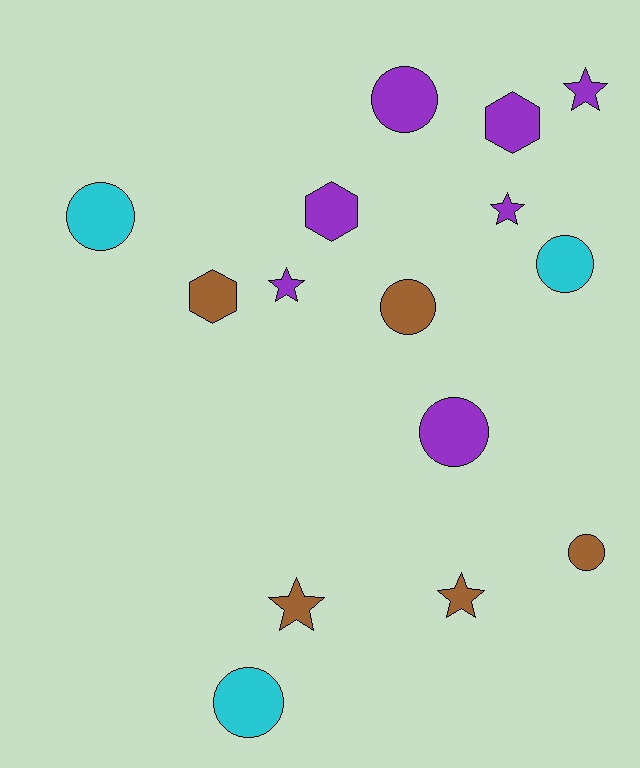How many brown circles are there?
There are 2 brown circles.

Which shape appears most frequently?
Circle, with 7 objects.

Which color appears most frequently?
Purple, with 7 objects.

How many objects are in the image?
There are 15 objects.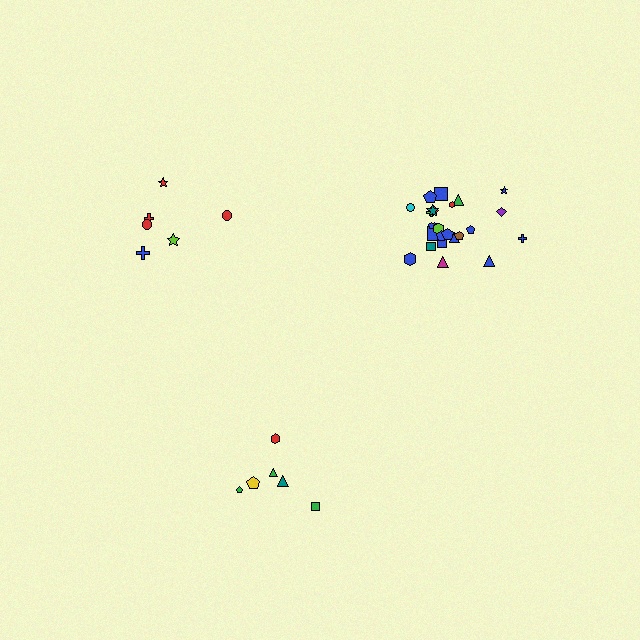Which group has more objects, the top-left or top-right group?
The top-right group.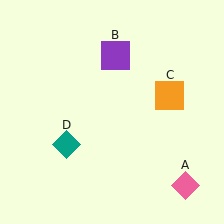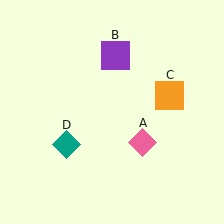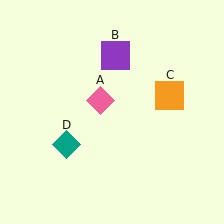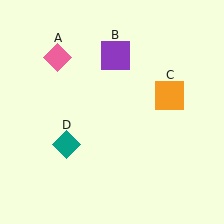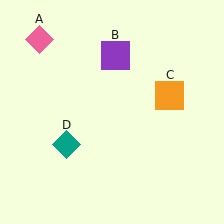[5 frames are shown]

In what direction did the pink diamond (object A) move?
The pink diamond (object A) moved up and to the left.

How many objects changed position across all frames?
1 object changed position: pink diamond (object A).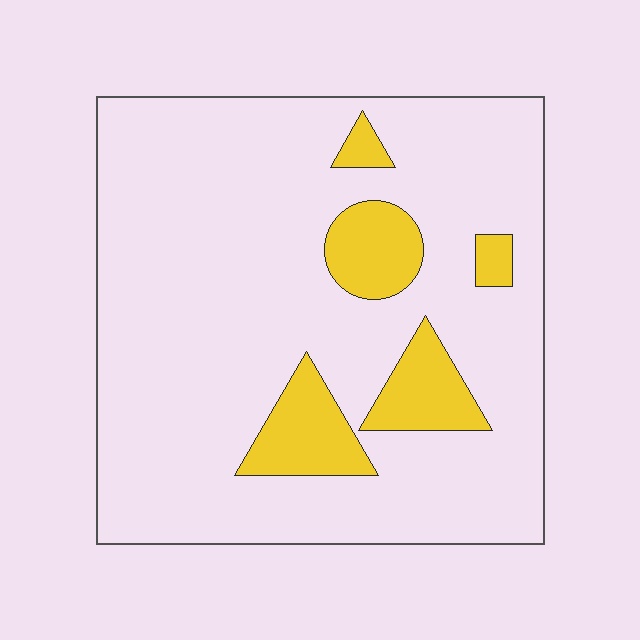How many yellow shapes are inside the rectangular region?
5.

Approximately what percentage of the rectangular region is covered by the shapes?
Approximately 15%.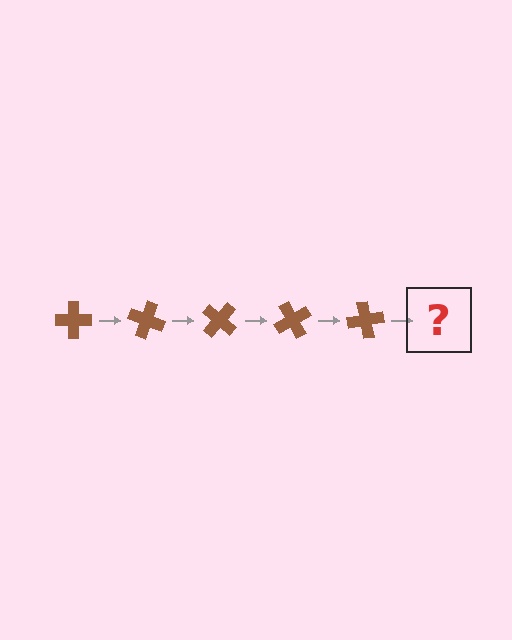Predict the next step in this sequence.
The next step is a brown cross rotated 100 degrees.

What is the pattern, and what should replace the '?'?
The pattern is that the cross rotates 20 degrees each step. The '?' should be a brown cross rotated 100 degrees.